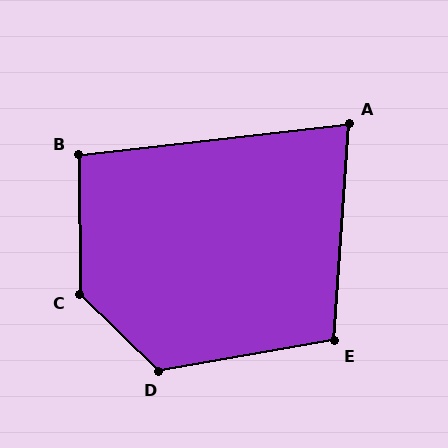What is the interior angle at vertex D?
Approximately 126 degrees (obtuse).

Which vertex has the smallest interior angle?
A, at approximately 80 degrees.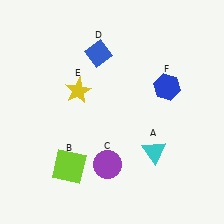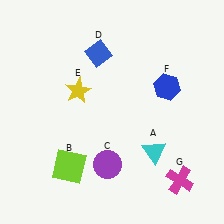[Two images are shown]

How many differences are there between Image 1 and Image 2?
There is 1 difference between the two images.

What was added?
A magenta cross (G) was added in Image 2.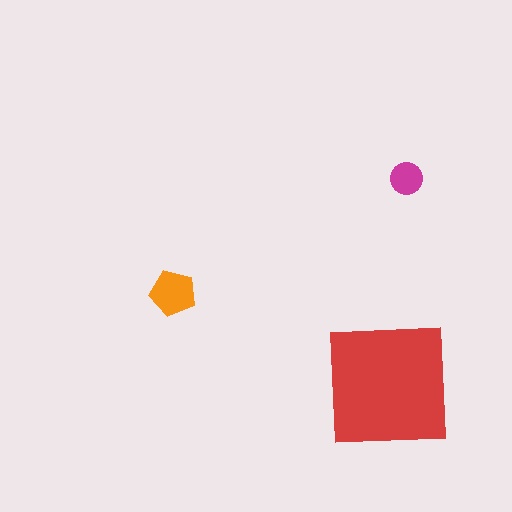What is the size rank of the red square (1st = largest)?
1st.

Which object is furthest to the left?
The orange pentagon is leftmost.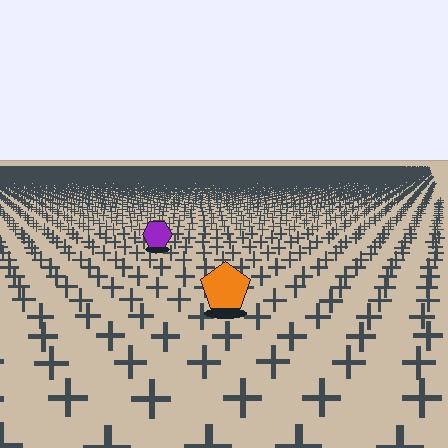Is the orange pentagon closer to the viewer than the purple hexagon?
Yes. The orange pentagon is closer — you can tell from the texture gradient: the ground texture is coarser near it.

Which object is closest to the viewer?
The orange pentagon is closest. The texture marks near it are larger and more spread out.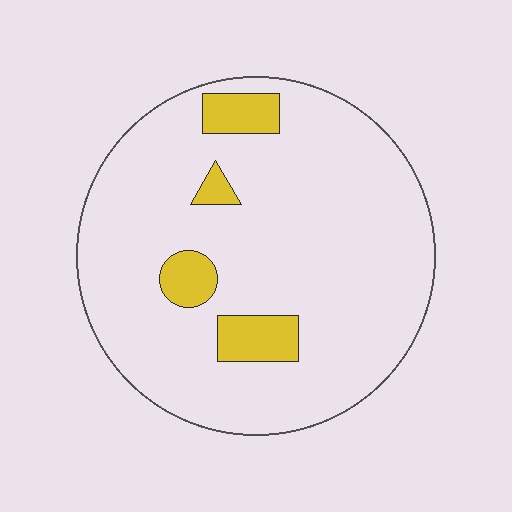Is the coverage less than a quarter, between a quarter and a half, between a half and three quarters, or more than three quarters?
Less than a quarter.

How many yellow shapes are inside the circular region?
4.